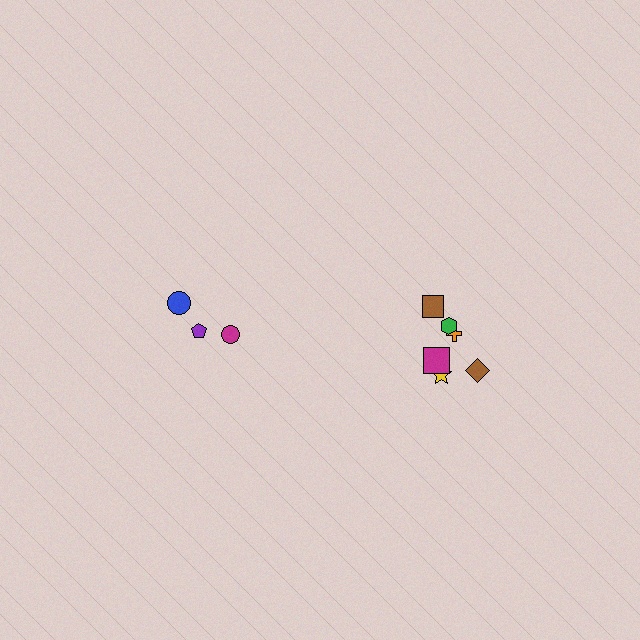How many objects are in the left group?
There are 3 objects.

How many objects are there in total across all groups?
There are 9 objects.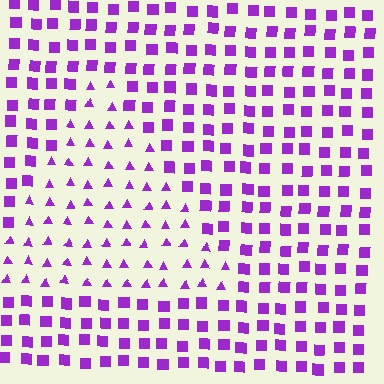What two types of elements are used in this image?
The image uses triangles inside the triangle region and squares outside it.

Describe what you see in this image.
The image is filled with small purple elements arranged in a uniform grid. A triangle-shaped region contains triangles, while the surrounding area contains squares. The boundary is defined purely by the change in element shape.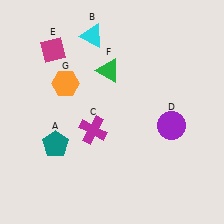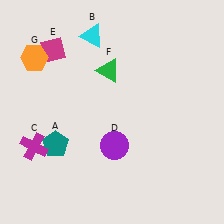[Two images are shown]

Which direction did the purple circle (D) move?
The purple circle (D) moved left.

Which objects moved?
The objects that moved are: the magenta cross (C), the purple circle (D), the orange hexagon (G).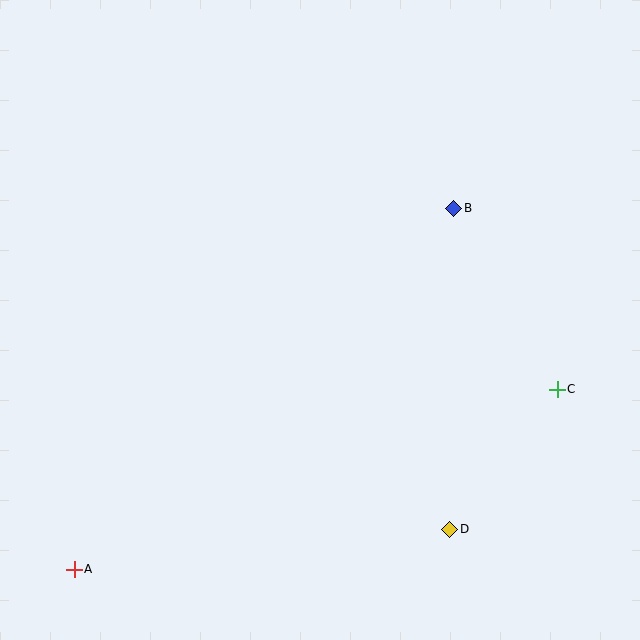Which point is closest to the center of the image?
Point B at (454, 208) is closest to the center.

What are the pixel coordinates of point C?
Point C is at (557, 389).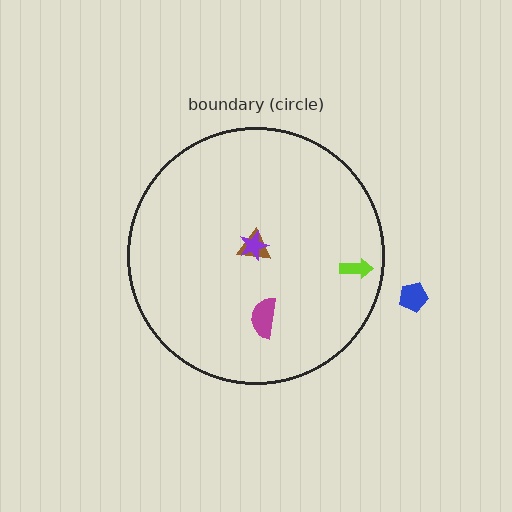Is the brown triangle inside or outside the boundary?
Inside.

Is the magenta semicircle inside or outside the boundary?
Inside.